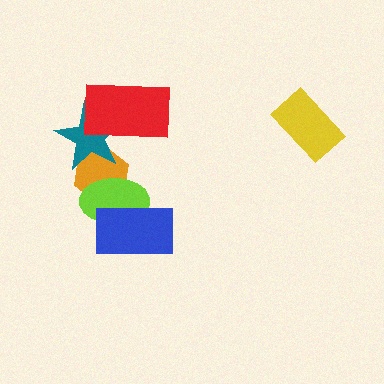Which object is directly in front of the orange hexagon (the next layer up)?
The teal star is directly in front of the orange hexagon.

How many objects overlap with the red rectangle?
1 object overlaps with the red rectangle.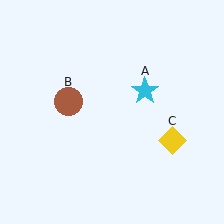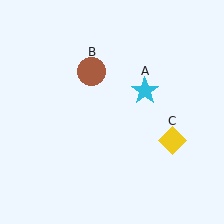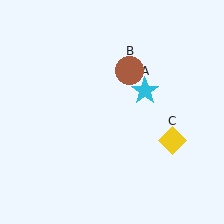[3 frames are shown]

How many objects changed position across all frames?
1 object changed position: brown circle (object B).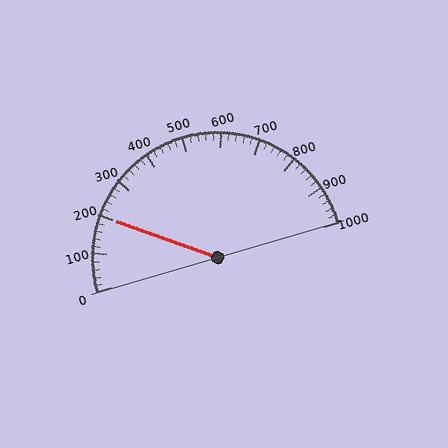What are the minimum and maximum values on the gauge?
The gauge ranges from 0 to 1000.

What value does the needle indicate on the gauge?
The needle indicates approximately 200.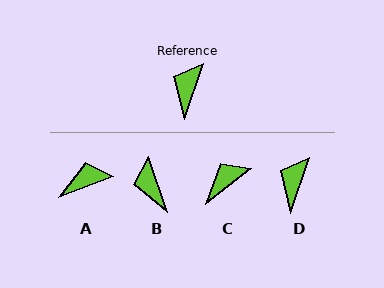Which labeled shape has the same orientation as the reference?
D.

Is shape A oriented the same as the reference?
No, it is off by about 50 degrees.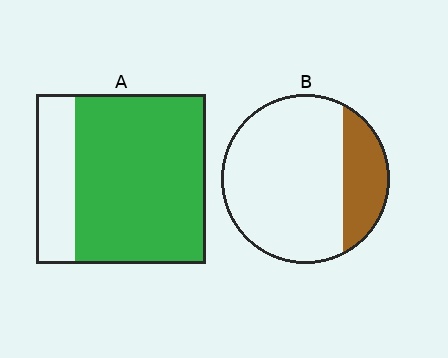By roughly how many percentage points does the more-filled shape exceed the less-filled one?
By roughly 55 percentage points (A over B).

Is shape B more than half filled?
No.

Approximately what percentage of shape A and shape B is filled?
A is approximately 75% and B is approximately 25%.